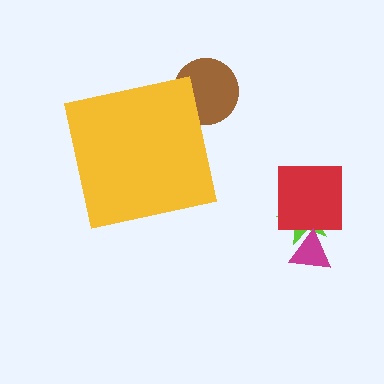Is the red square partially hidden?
No, the red square is fully visible.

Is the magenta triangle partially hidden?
No, the magenta triangle is fully visible.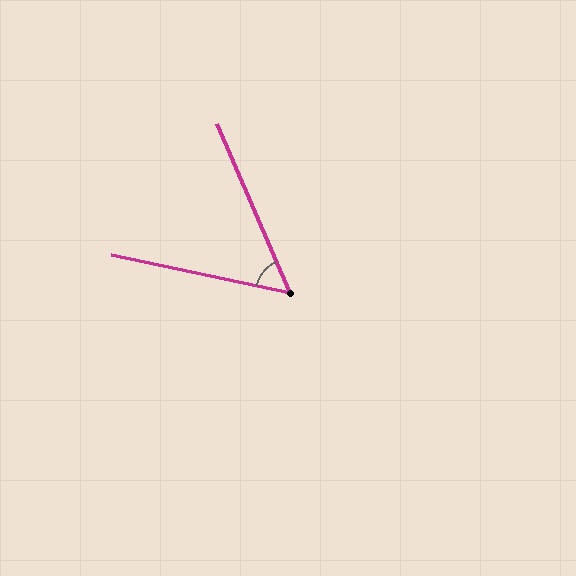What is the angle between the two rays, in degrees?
Approximately 55 degrees.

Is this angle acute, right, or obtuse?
It is acute.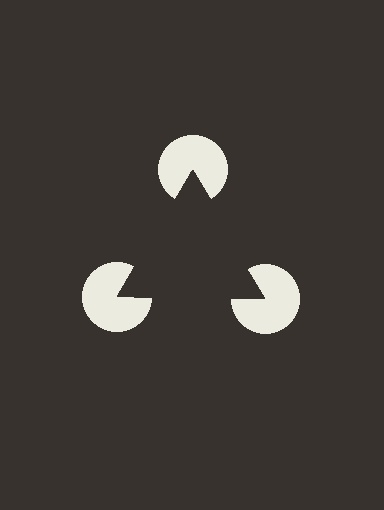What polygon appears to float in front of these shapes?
An illusory triangle — its edges are inferred from the aligned wedge cuts in the pac-man discs, not physically drawn.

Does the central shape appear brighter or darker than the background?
It typically appears slightly darker than the background, even though no actual brightness change is drawn.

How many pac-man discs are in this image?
There are 3 — one at each vertex of the illusory triangle.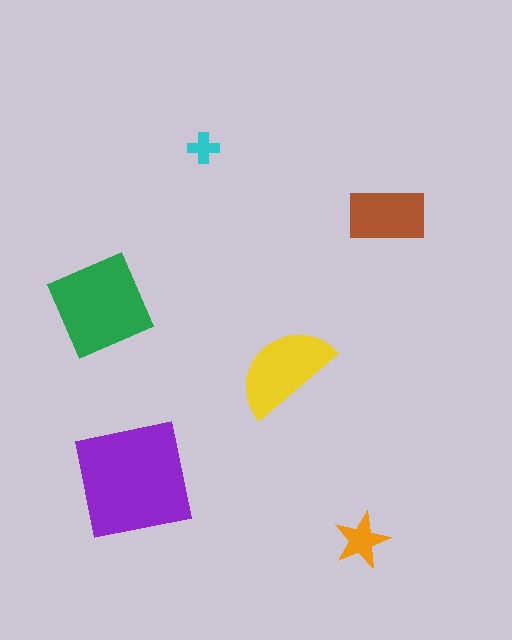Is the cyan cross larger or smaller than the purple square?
Smaller.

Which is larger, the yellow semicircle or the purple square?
The purple square.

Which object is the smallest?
The cyan cross.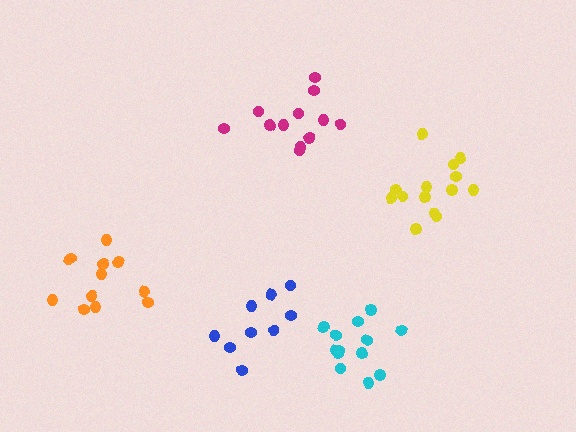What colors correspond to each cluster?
The clusters are colored: orange, yellow, cyan, magenta, blue.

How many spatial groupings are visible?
There are 5 spatial groupings.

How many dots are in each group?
Group 1: 12 dots, Group 2: 14 dots, Group 3: 13 dots, Group 4: 12 dots, Group 5: 9 dots (60 total).